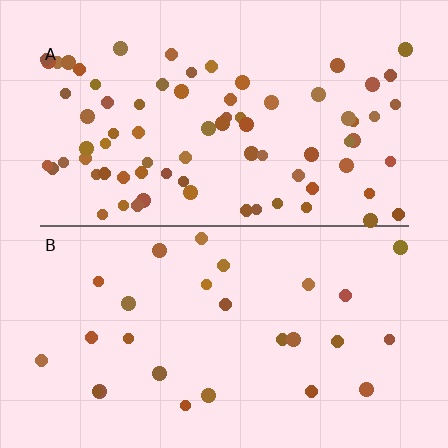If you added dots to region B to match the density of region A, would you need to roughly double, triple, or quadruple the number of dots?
Approximately triple.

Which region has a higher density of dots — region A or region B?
A (the top).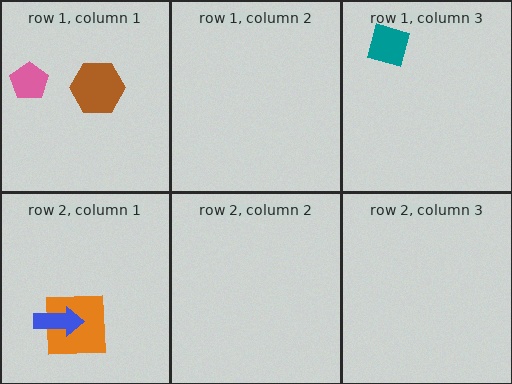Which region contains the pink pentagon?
The row 1, column 1 region.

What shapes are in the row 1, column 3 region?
The teal diamond.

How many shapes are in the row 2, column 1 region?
2.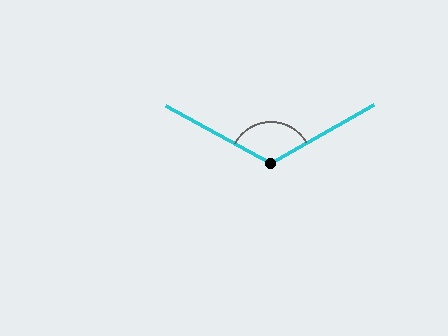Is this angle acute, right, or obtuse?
It is obtuse.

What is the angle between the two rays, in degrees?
Approximately 122 degrees.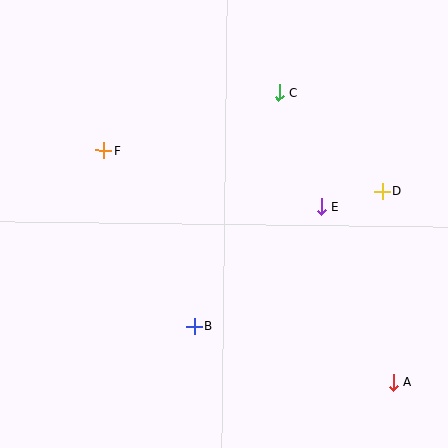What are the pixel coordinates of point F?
Point F is at (104, 150).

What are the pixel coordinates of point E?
Point E is at (322, 207).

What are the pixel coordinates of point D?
Point D is at (383, 191).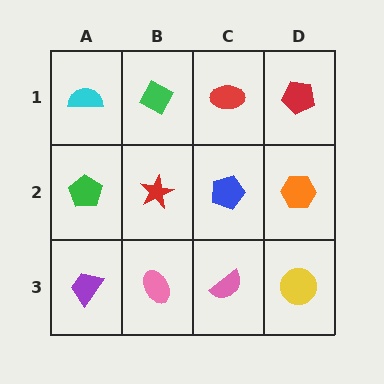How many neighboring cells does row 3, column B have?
3.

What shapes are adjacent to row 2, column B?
A green diamond (row 1, column B), a pink ellipse (row 3, column B), a green pentagon (row 2, column A), a blue pentagon (row 2, column C).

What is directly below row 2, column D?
A yellow circle.